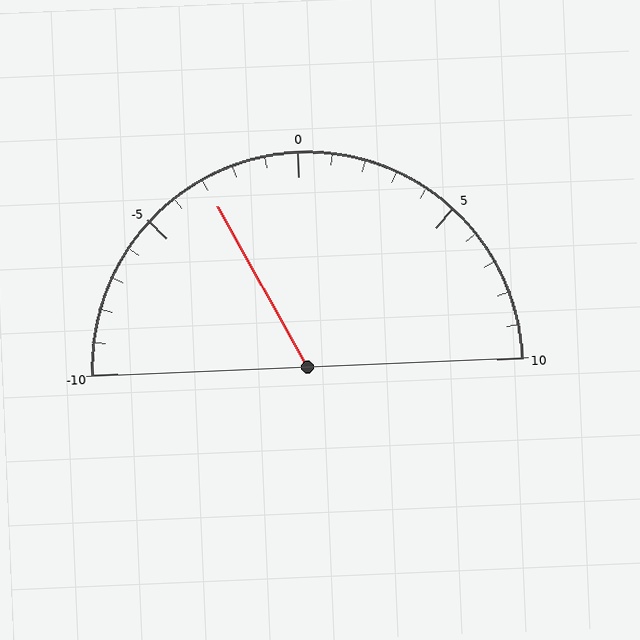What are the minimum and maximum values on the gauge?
The gauge ranges from -10 to 10.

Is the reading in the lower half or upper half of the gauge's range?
The reading is in the lower half of the range (-10 to 10).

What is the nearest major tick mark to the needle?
The nearest major tick mark is -5.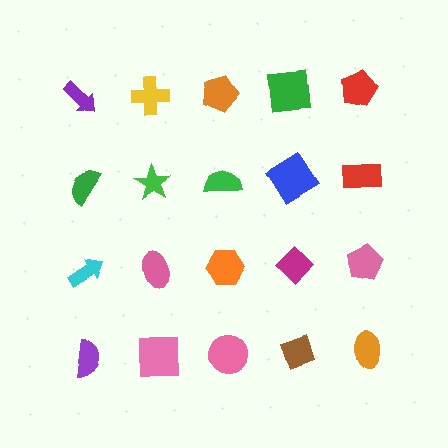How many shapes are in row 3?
5 shapes.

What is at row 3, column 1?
A cyan arrow.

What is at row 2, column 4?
A blue diamond.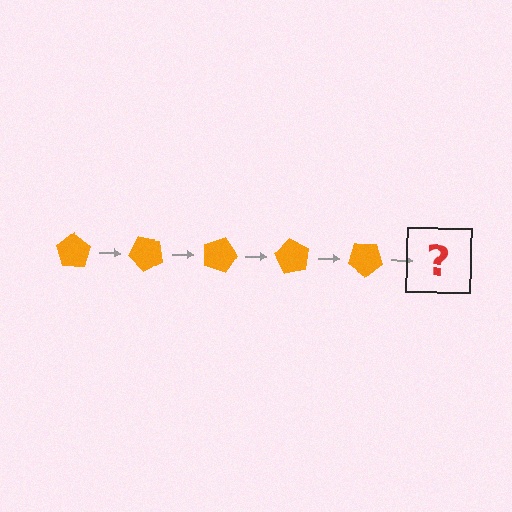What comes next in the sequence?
The next element should be an orange pentagon rotated 225 degrees.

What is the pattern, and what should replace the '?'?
The pattern is that the pentagon rotates 45 degrees each step. The '?' should be an orange pentagon rotated 225 degrees.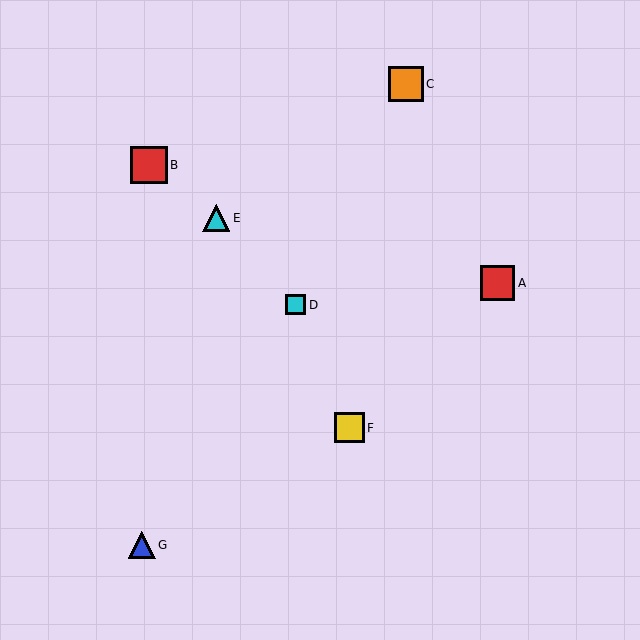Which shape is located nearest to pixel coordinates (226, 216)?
The cyan triangle (labeled E) at (216, 218) is nearest to that location.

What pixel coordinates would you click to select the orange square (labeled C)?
Click at (406, 84) to select the orange square C.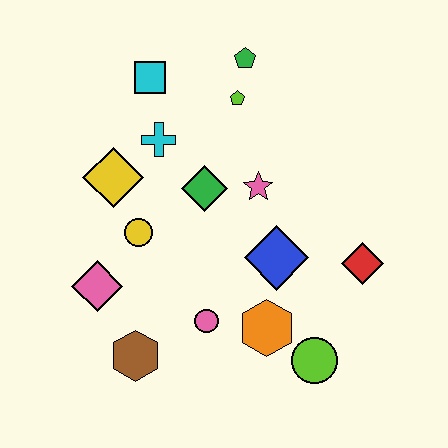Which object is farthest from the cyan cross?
The lime circle is farthest from the cyan cross.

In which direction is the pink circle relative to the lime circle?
The pink circle is to the left of the lime circle.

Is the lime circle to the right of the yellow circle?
Yes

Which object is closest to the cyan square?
The cyan cross is closest to the cyan square.